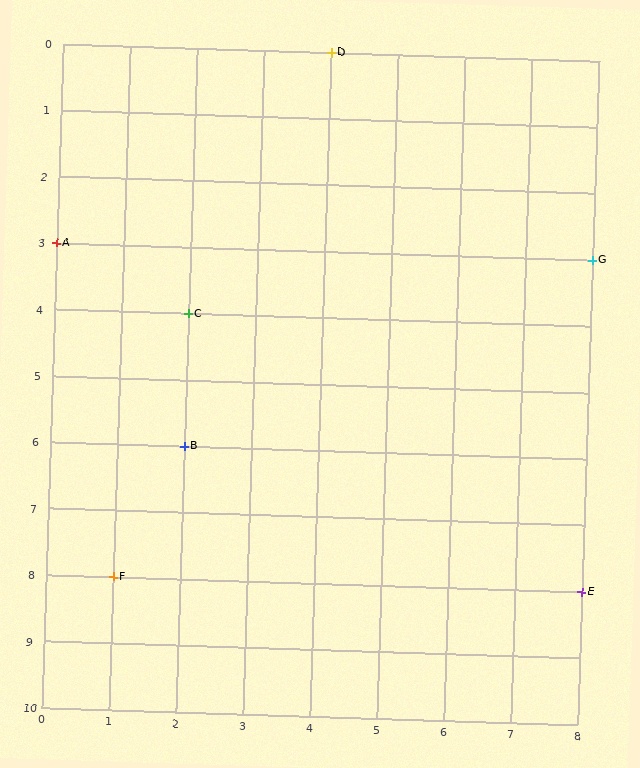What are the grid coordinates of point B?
Point B is at grid coordinates (2, 6).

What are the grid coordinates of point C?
Point C is at grid coordinates (2, 4).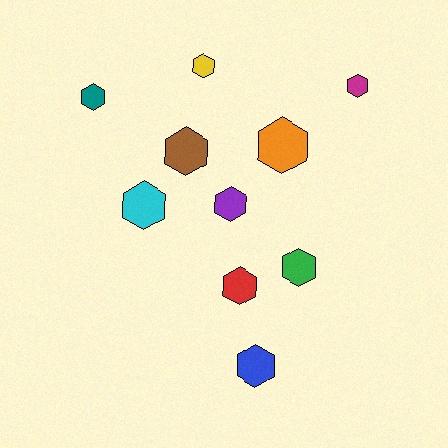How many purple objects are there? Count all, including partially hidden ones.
There is 1 purple object.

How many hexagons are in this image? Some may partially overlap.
There are 10 hexagons.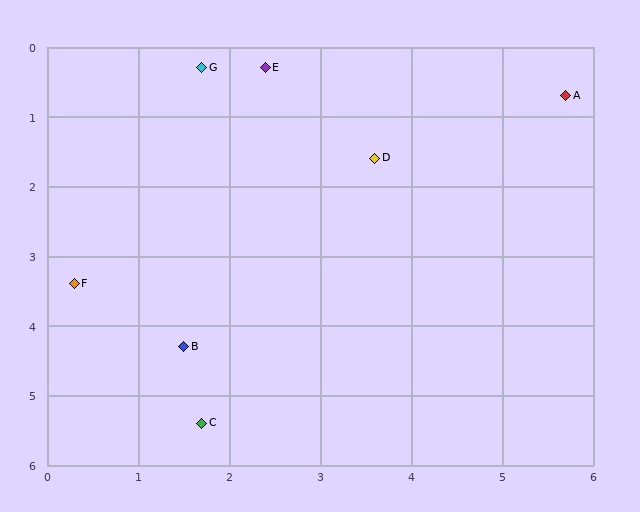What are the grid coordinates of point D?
Point D is at approximately (3.6, 1.6).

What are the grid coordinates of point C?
Point C is at approximately (1.7, 5.4).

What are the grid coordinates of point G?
Point G is at approximately (1.7, 0.3).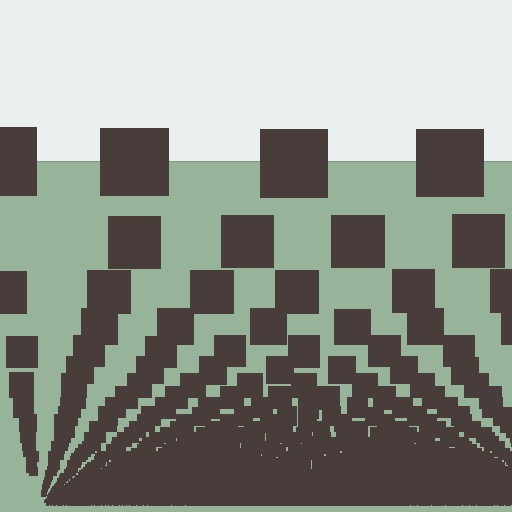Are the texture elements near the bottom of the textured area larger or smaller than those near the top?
Smaller. The gradient is inverted — elements near the bottom are smaller and denser.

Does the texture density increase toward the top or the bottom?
Density increases toward the bottom.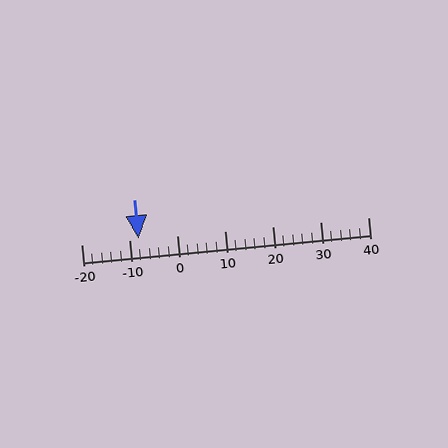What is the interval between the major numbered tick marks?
The major tick marks are spaced 10 units apart.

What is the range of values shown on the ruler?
The ruler shows values from -20 to 40.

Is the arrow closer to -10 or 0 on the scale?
The arrow is closer to -10.